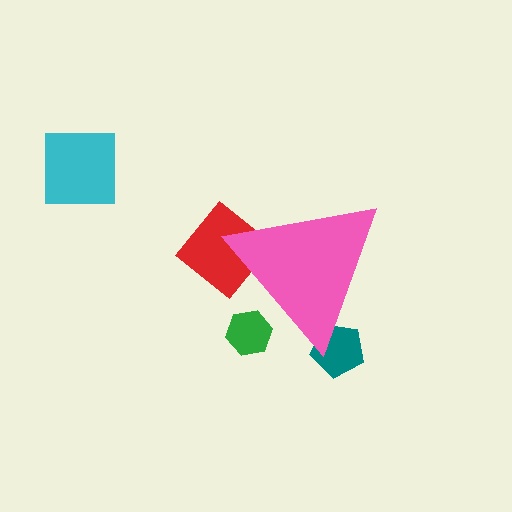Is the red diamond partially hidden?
Yes, the red diamond is partially hidden behind the pink triangle.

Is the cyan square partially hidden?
No, the cyan square is fully visible.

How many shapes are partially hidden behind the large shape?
3 shapes are partially hidden.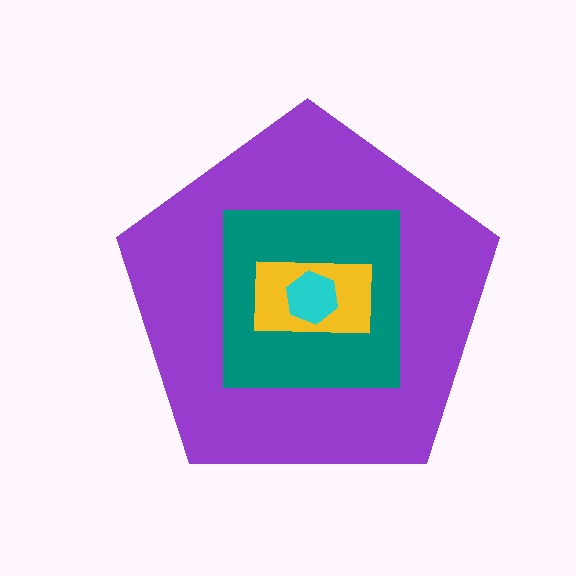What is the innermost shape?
The cyan hexagon.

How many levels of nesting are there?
4.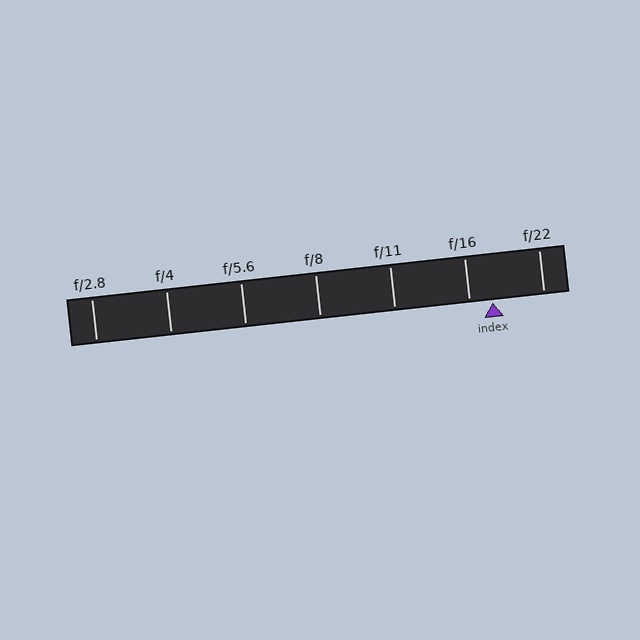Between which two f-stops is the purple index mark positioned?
The index mark is between f/16 and f/22.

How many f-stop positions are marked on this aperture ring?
There are 7 f-stop positions marked.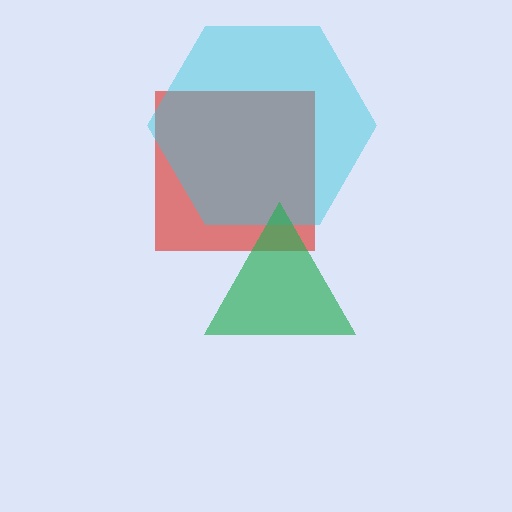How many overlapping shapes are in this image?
There are 3 overlapping shapes in the image.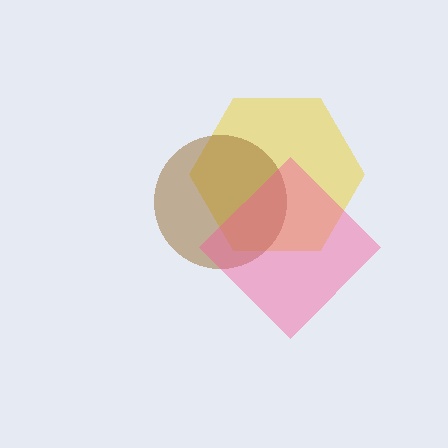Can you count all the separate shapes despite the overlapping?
Yes, there are 3 separate shapes.